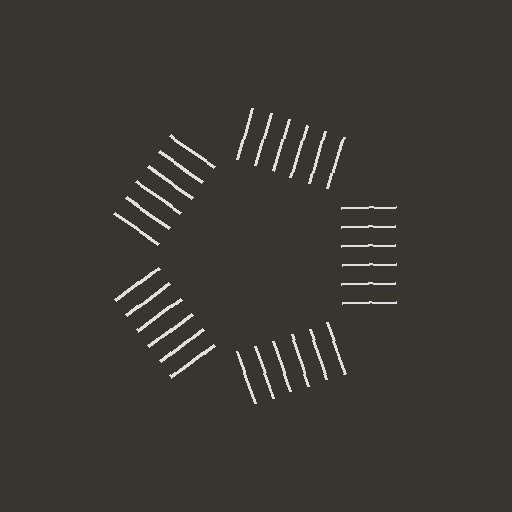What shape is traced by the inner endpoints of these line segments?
An illusory pentagon — the line segments terminate on its edges but no continuous stroke is drawn.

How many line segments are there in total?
30 — 6 along each of the 5 edges.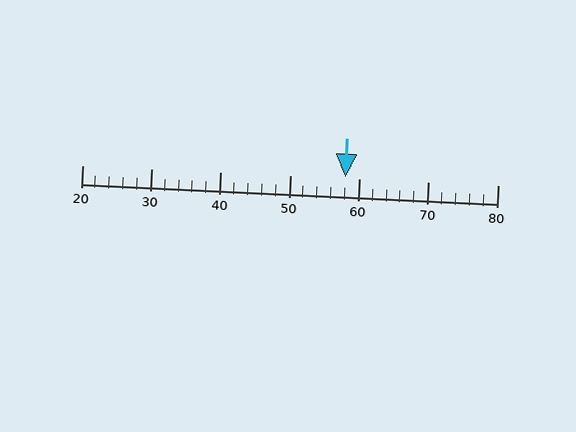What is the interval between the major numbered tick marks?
The major tick marks are spaced 10 units apart.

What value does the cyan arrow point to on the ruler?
The cyan arrow points to approximately 58.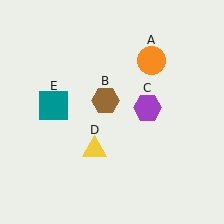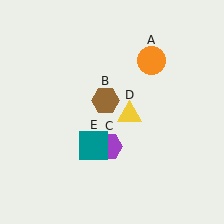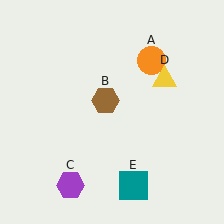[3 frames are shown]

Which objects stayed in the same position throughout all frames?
Orange circle (object A) and brown hexagon (object B) remained stationary.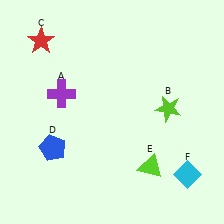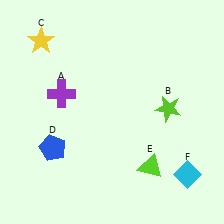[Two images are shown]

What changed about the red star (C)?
In Image 1, C is red. In Image 2, it changed to yellow.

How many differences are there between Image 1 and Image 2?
There is 1 difference between the two images.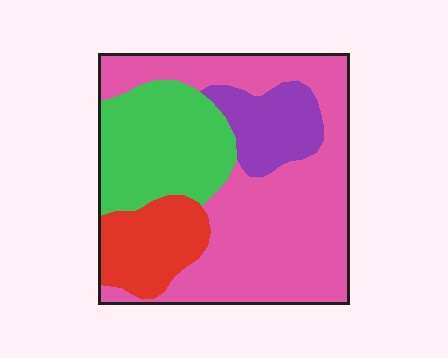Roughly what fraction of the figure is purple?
Purple takes up less than a sixth of the figure.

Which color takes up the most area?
Pink, at roughly 50%.